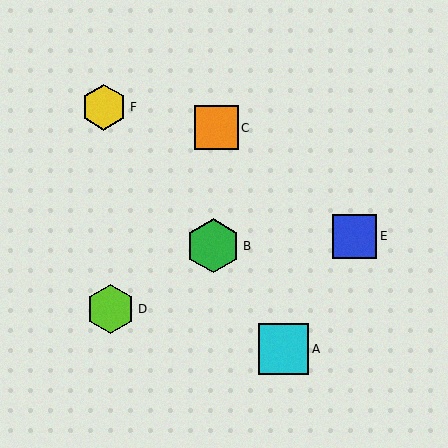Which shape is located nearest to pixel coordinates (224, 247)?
The green hexagon (labeled B) at (213, 246) is nearest to that location.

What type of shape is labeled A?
Shape A is a cyan square.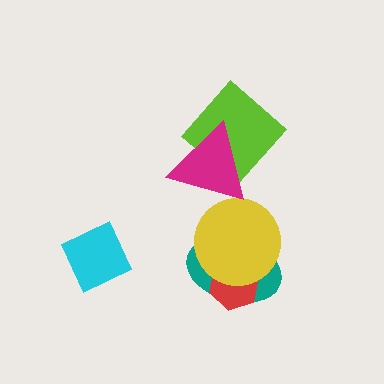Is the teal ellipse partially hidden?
Yes, it is partially covered by another shape.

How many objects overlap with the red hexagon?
2 objects overlap with the red hexagon.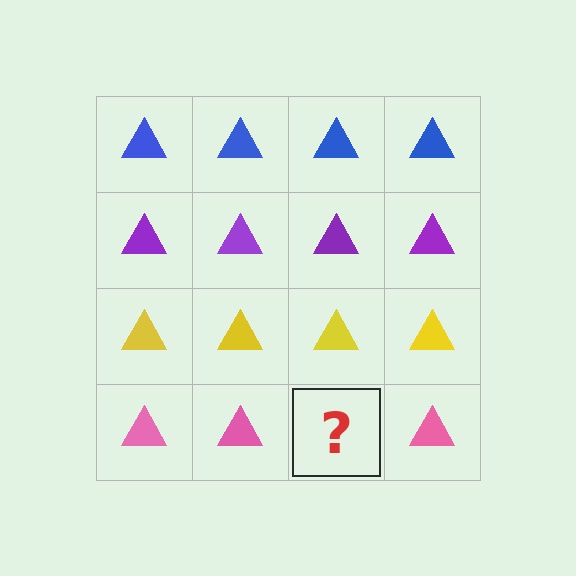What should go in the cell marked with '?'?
The missing cell should contain a pink triangle.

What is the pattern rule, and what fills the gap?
The rule is that each row has a consistent color. The gap should be filled with a pink triangle.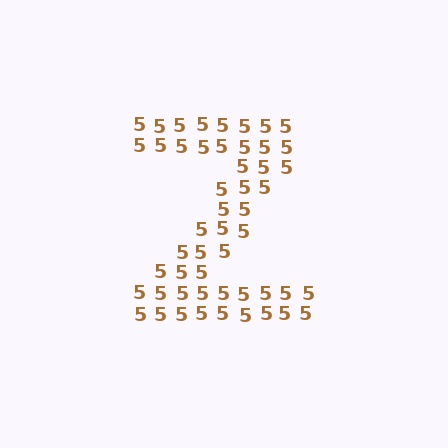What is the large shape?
The large shape is the letter Z.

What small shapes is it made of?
It is made of small digit 5's.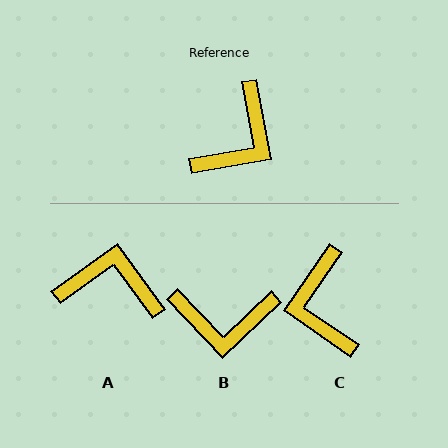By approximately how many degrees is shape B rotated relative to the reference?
Approximately 57 degrees clockwise.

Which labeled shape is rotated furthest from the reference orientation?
C, about 135 degrees away.